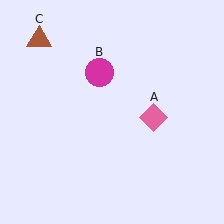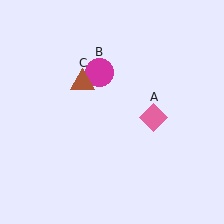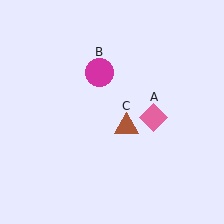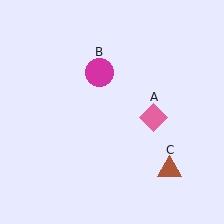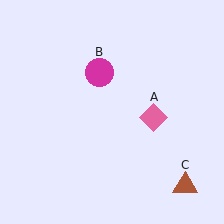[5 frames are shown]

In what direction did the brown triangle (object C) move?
The brown triangle (object C) moved down and to the right.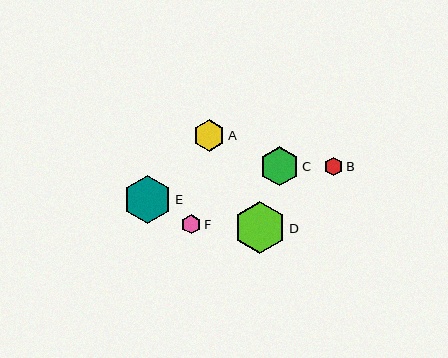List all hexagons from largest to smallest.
From largest to smallest: D, E, C, A, F, B.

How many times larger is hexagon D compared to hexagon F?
Hexagon D is approximately 2.6 times the size of hexagon F.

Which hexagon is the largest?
Hexagon D is the largest with a size of approximately 52 pixels.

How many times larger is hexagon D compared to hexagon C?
Hexagon D is approximately 1.3 times the size of hexagon C.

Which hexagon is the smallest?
Hexagon B is the smallest with a size of approximately 19 pixels.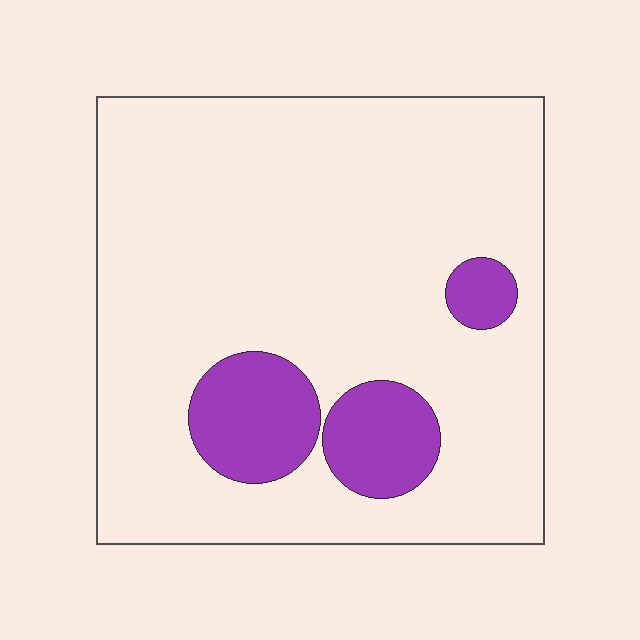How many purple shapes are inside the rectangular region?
3.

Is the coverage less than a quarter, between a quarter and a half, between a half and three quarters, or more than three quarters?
Less than a quarter.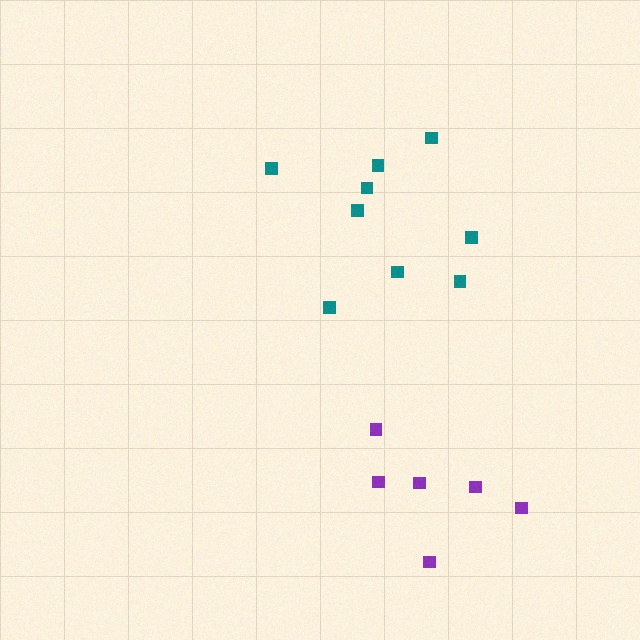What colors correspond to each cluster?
The clusters are colored: purple, teal.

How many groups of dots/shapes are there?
There are 2 groups.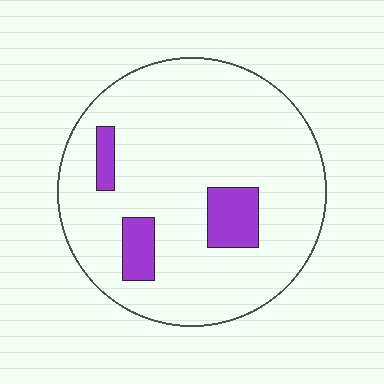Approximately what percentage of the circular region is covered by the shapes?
Approximately 10%.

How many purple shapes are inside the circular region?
3.